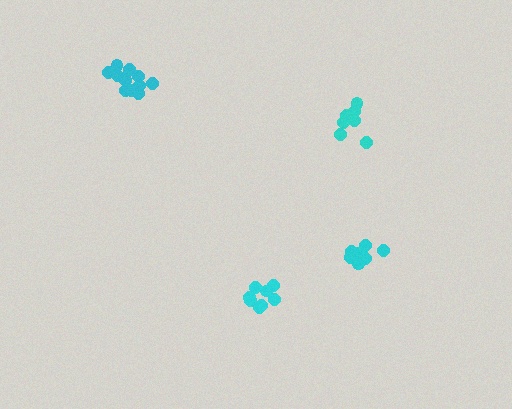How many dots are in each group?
Group 1: 7 dots, Group 2: 12 dots, Group 3: 9 dots, Group 4: 8 dots (36 total).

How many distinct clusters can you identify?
There are 4 distinct clusters.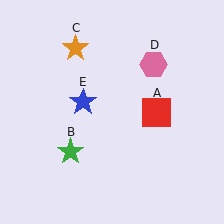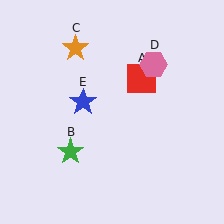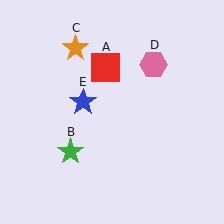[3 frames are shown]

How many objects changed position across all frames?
1 object changed position: red square (object A).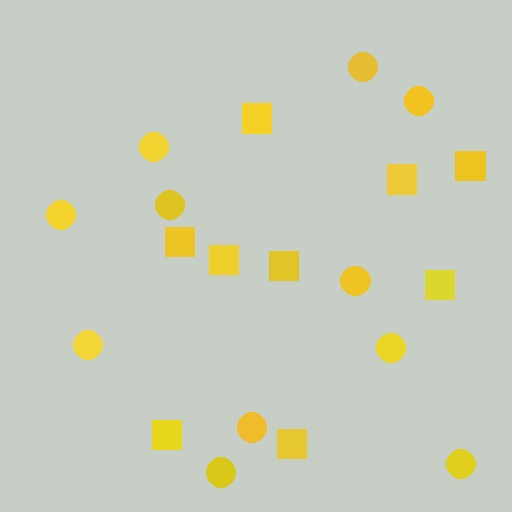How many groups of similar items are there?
There are 2 groups: one group of circles (11) and one group of squares (9).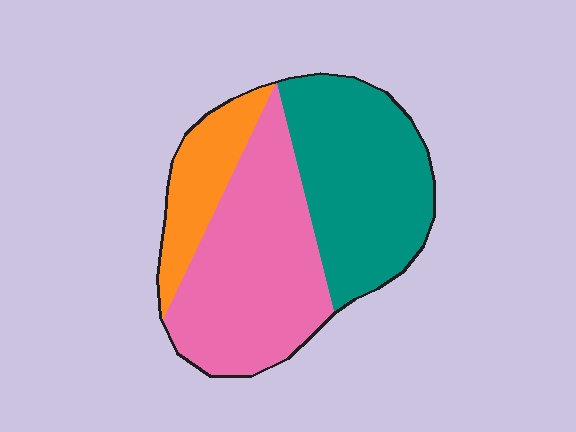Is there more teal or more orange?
Teal.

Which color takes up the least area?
Orange, at roughly 15%.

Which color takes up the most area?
Pink, at roughly 45%.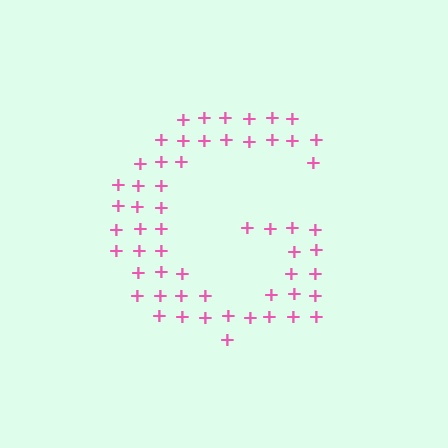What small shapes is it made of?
It is made of small plus signs.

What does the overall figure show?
The overall figure shows the letter G.